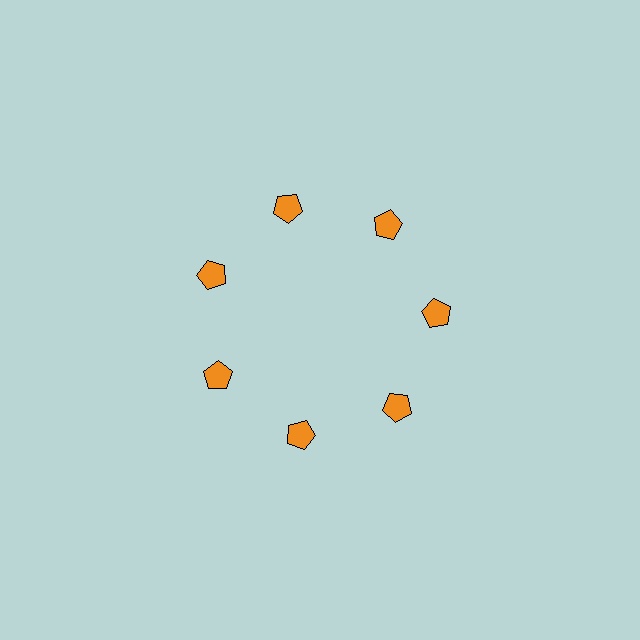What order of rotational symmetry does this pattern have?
This pattern has 7-fold rotational symmetry.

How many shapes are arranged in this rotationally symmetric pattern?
There are 7 shapes, arranged in 7 groups of 1.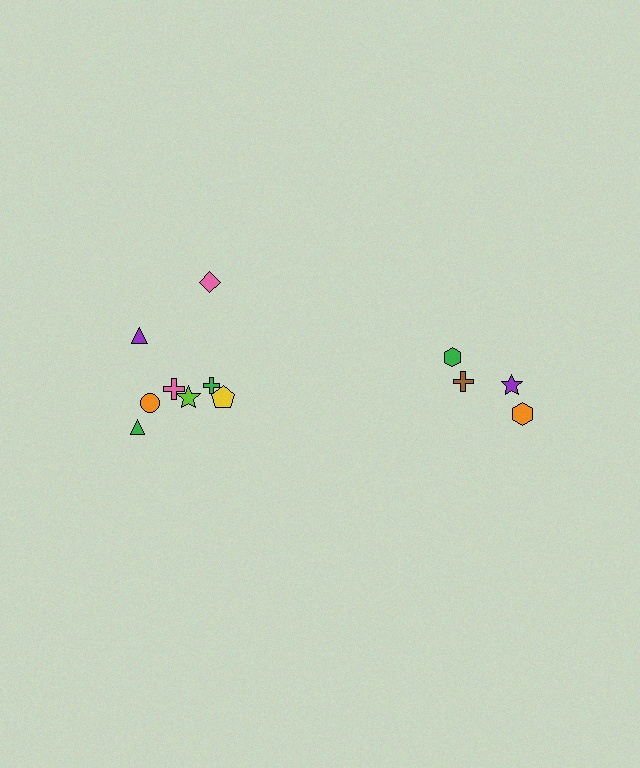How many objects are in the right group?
There are 4 objects.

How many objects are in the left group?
There are 8 objects.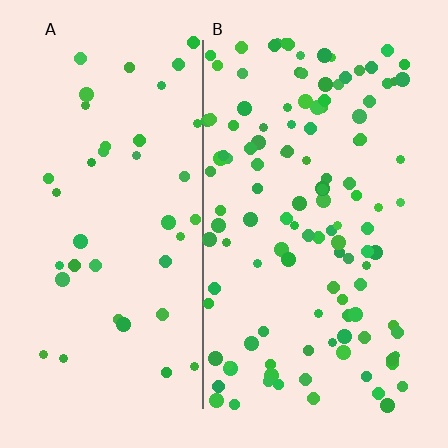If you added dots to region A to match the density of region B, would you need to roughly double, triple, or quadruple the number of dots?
Approximately triple.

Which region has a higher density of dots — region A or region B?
B (the right).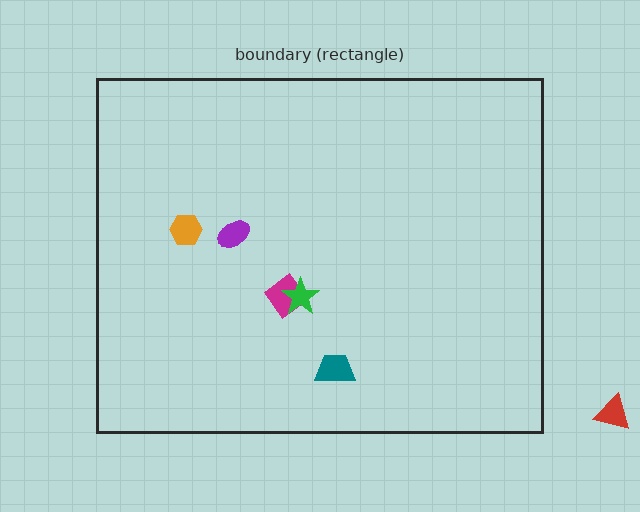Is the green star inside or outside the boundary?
Inside.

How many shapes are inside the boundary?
5 inside, 1 outside.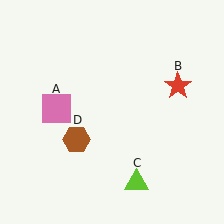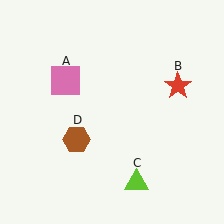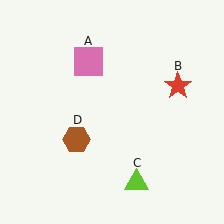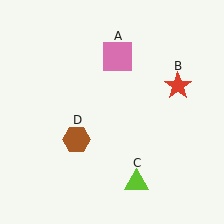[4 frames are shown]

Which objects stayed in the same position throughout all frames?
Red star (object B) and lime triangle (object C) and brown hexagon (object D) remained stationary.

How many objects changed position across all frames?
1 object changed position: pink square (object A).